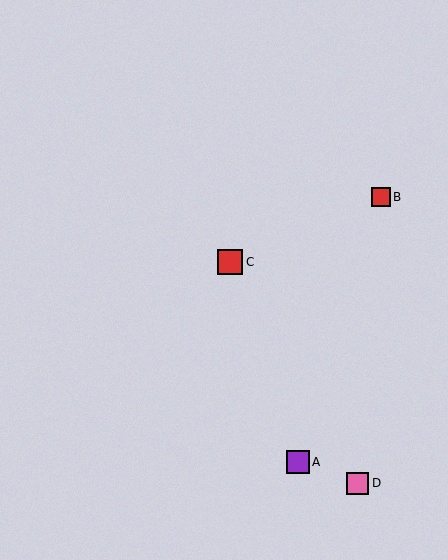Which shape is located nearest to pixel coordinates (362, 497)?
The pink square (labeled D) at (357, 483) is nearest to that location.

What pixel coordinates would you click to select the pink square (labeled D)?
Click at (357, 483) to select the pink square D.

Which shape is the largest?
The red square (labeled C) is the largest.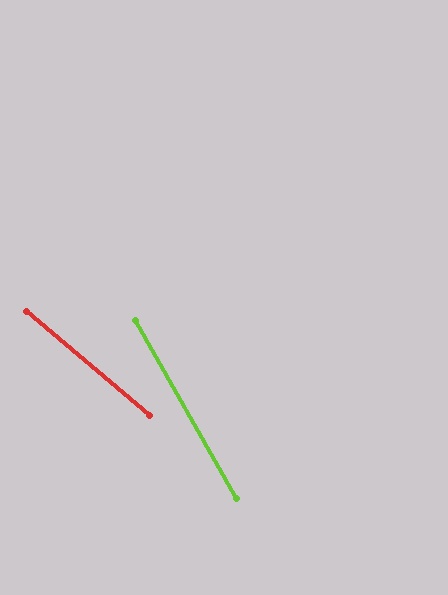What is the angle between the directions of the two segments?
Approximately 20 degrees.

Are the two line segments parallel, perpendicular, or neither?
Neither parallel nor perpendicular — they differ by about 20°.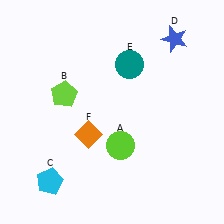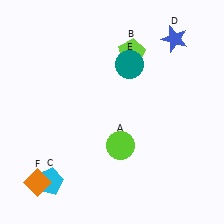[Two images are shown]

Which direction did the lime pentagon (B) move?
The lime pentagon (B) moved right.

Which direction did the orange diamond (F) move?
The orange diamond (F) moved left.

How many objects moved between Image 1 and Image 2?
2 objects moved between the two images.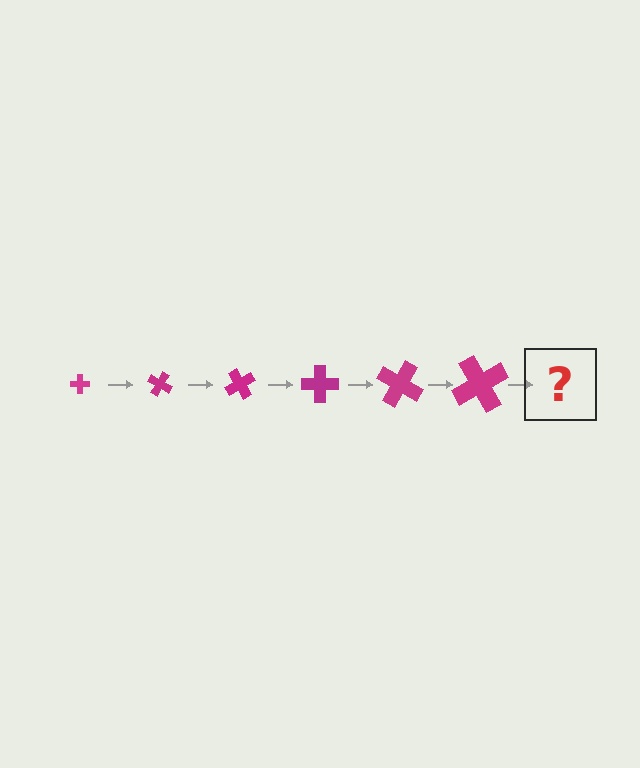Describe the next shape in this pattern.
It should be a cross, larger than the previous one and rotated 180 degrees from the start.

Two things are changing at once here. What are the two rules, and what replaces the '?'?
The two rules are that the cross grows larger each step and it rotates 30 degrees each step. The '?' should be a cross, larger than the previous one and rotated 180 degrees from the start.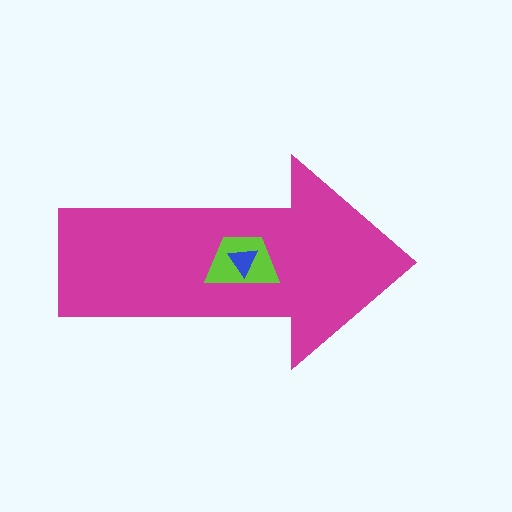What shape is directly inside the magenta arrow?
The lime trapezoid.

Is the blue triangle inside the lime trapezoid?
Yes.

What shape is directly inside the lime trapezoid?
The blue triangle.